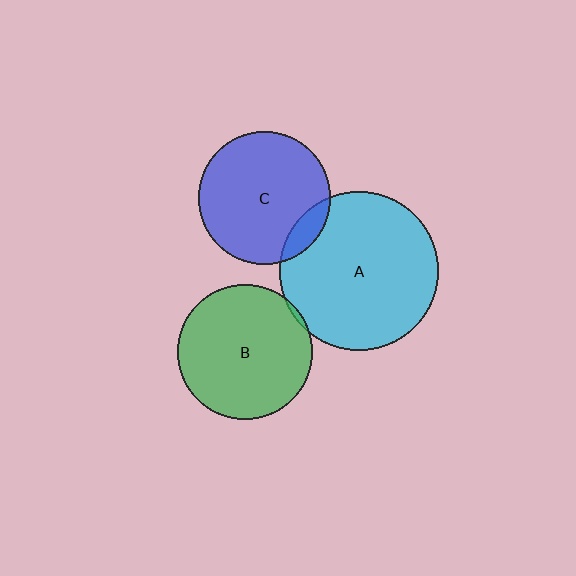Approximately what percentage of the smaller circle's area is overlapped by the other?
Approximately 10%.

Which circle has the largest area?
Circle A (cyan).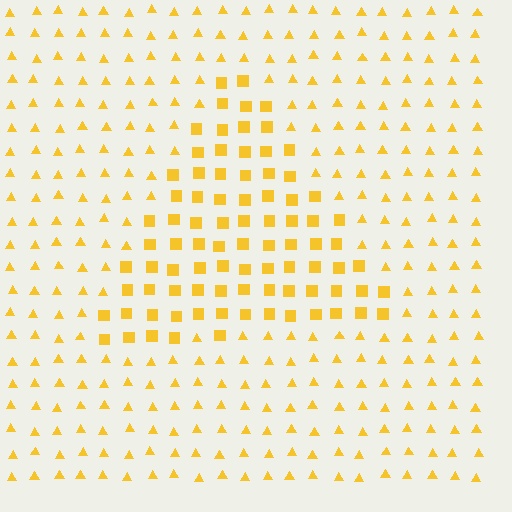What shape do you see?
I see a triangle.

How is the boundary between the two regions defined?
The boundary is defined by a change in element shape: squares inside vs. triangles outside. All elements share the same color and spacing.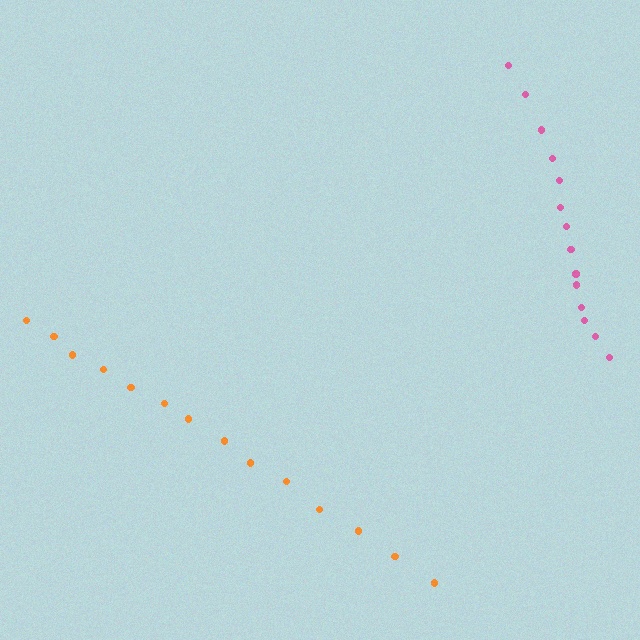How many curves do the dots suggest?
There are 2 distinct paths.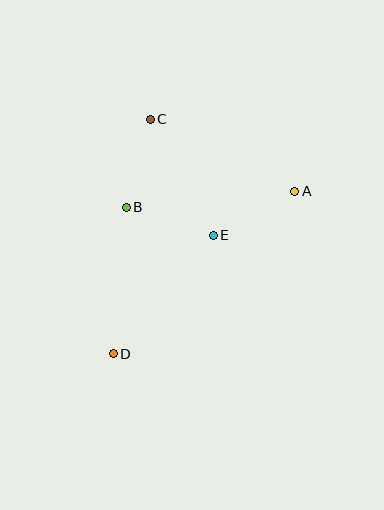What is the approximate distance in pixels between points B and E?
The distance between B and E is approximately 92 pixels.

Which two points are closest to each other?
Points B and C are closest to each other.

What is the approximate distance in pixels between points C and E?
The distance between C and E is approximately 132 pixels.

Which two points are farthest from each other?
Points A and D are farthest from each other.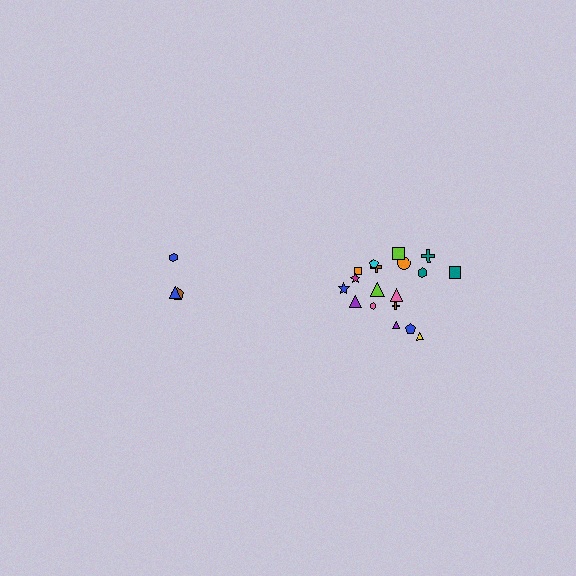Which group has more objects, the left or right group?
The right group.